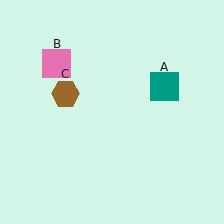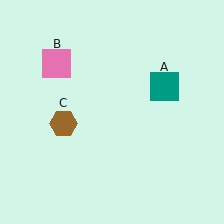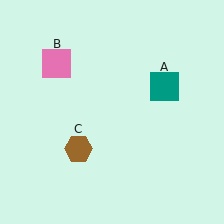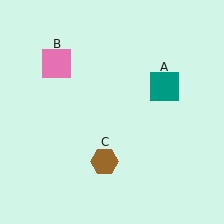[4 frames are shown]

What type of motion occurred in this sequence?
The brown hexagon (object C) rotated counterclockwise around the center of the scene.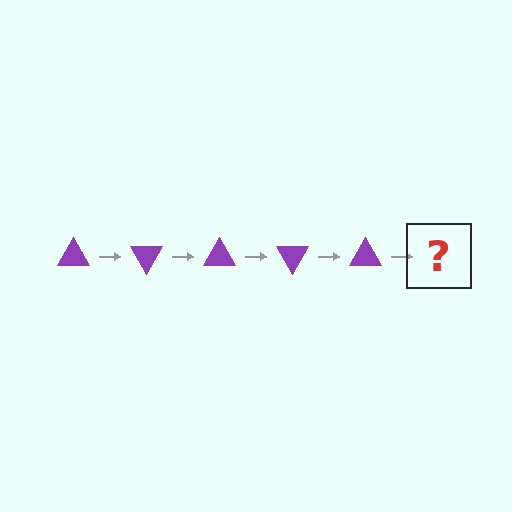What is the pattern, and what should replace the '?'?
The pattern is that the triangle rotates 60 degrees each step. The '?' should be a purple triangle rotated 300 degrees.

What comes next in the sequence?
The next element should be a purple triangle rotated 300 degrees.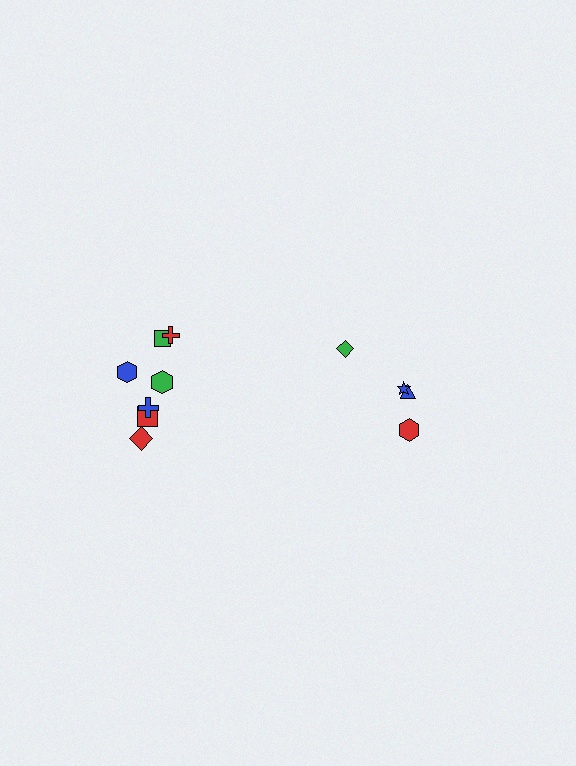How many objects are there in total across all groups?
There are 11 objects.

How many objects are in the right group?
There are 4 objects.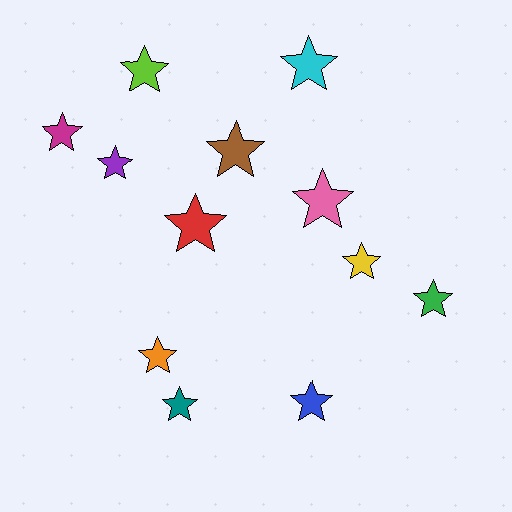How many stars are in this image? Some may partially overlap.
There are 12 stars.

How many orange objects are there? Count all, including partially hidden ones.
There is 1 orange object.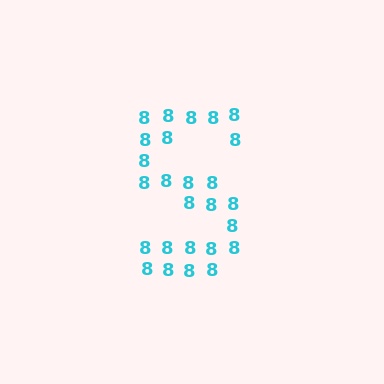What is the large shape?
The large shape is the letter S.